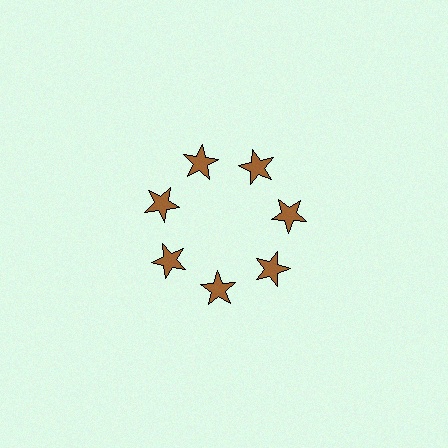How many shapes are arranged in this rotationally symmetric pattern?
There are 7 shapes, arranged in 7 groups of 1.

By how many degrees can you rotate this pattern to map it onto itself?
The pattern maps onto itself every 51 degrees of rotation.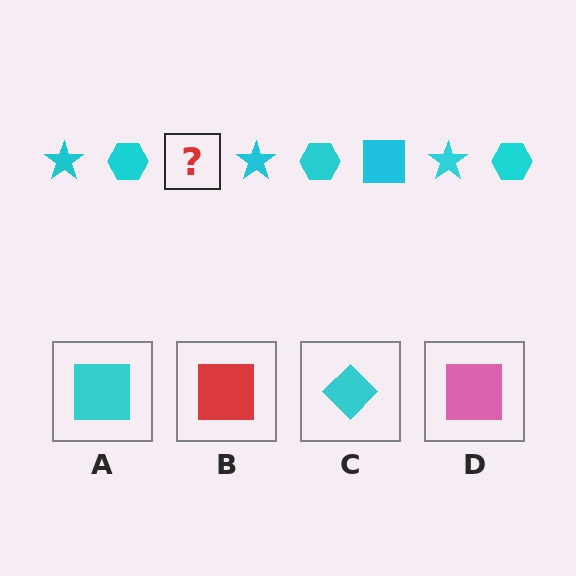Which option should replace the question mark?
Option A.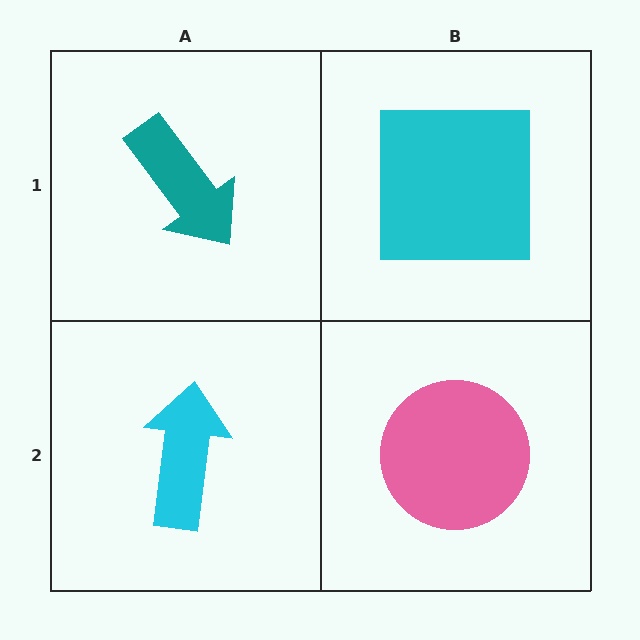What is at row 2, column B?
A pink circle.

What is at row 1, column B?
A cyan square.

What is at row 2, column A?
A cyan arrow.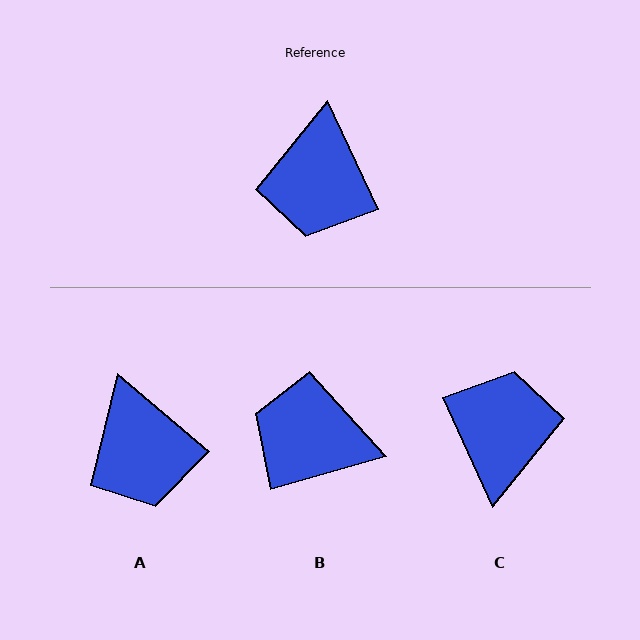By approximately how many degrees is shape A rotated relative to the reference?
Approximately 25 degrees counter-clockwise.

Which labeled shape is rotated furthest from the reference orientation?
C, about 180 degrees away.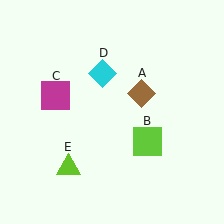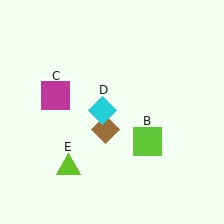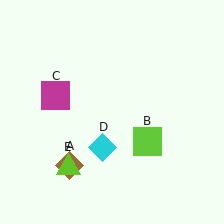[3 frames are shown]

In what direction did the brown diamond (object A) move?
The brown diamond (object A) moved down and to the left.